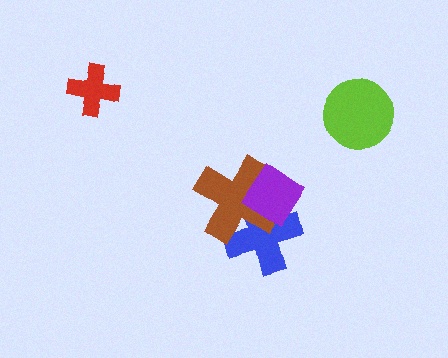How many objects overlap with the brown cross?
2 objects overlap with the brown cross.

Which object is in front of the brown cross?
The purple diamond is in front of the brown cross.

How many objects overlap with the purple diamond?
2 objects overlap with the purple diamond.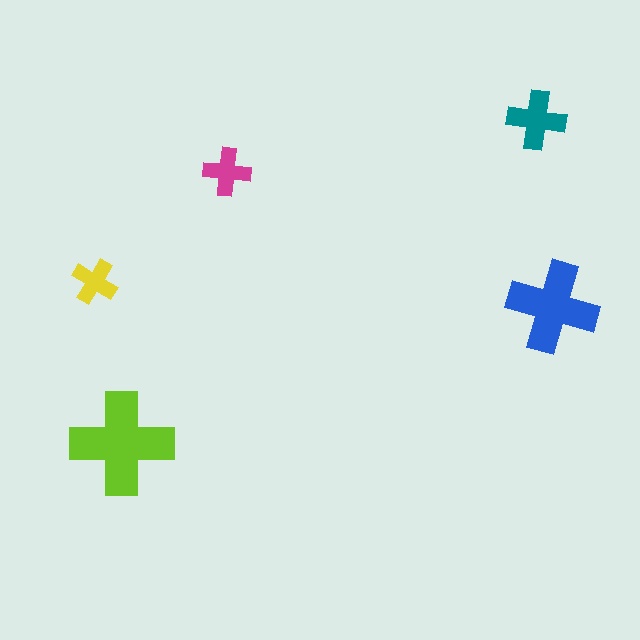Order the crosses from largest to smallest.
the lime one, the blue one, the teal one, the magenta one, the yellow one.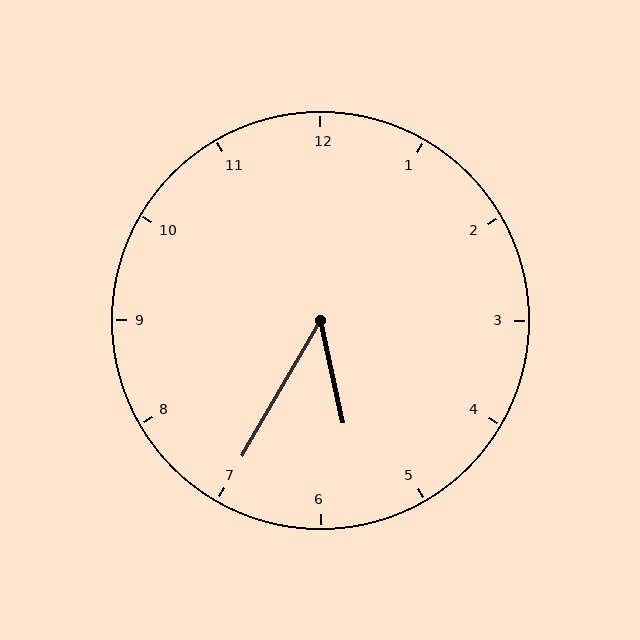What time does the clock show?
5:35.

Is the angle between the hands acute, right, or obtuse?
It is acute.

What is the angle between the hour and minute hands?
Approximately 42 degrees.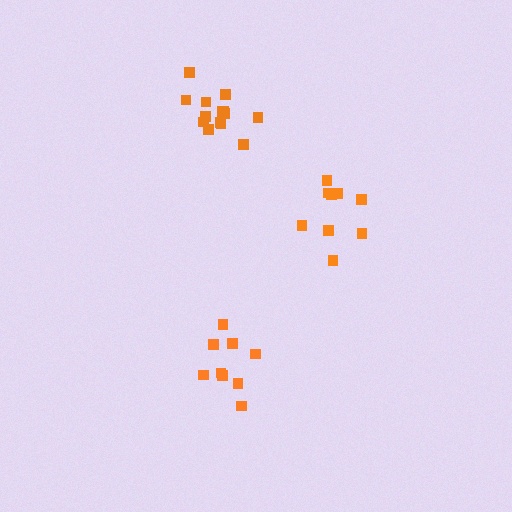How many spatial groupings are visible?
There are 3 spatial groupings.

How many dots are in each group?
Group 1: 9 dots, Group 2: 9 dots, Group 3: 14 dots (32 total).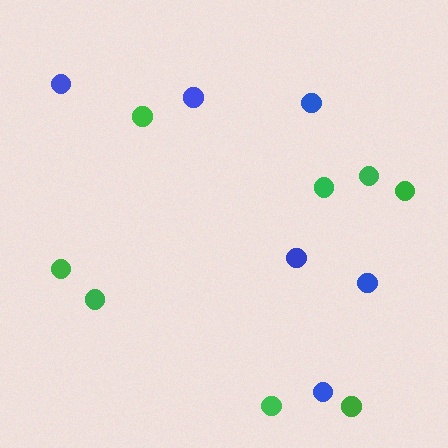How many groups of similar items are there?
There are 2 groups: one group of blue circles (6) and one group of green circles (8).